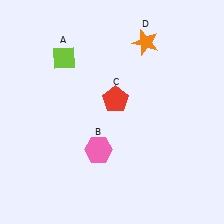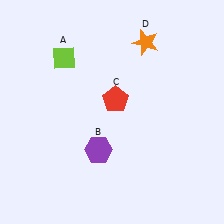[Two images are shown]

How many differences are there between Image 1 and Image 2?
There is 1 difference between the two images.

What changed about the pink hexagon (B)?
In Image 1, B is pink. In Image 2, it changed to purple.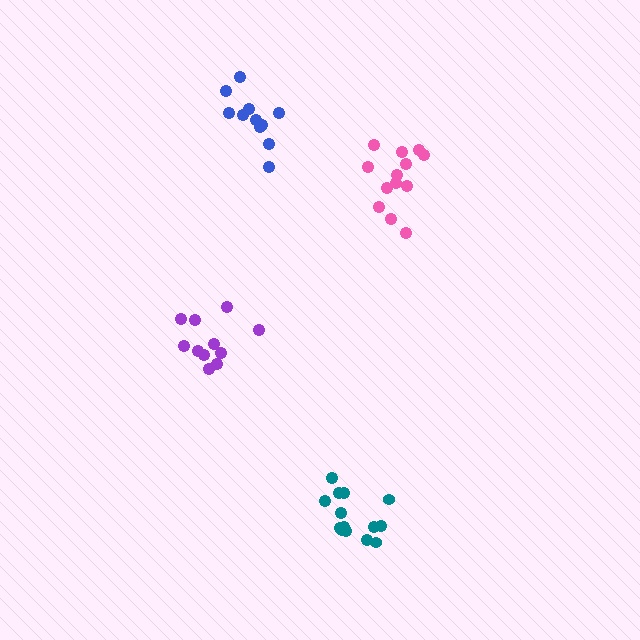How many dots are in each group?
Group 1: 11 dots, Group 2: 14 dots, Group 3: 13 dots, Group 4: 11 dots (49 total).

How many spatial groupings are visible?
There are 4 spatial groupings.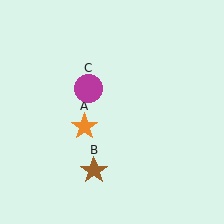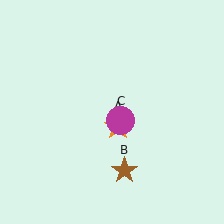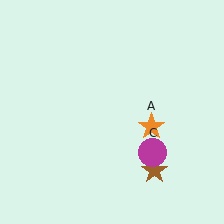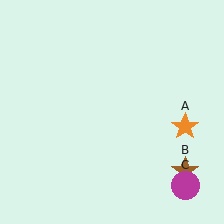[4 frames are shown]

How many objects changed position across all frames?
3 objects changed position: orange star (object A), brown star (object B), magenta circle (object C).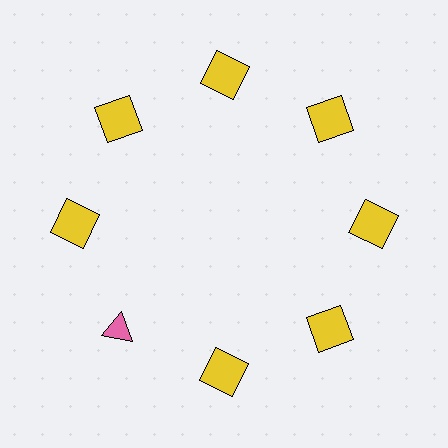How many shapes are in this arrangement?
There are 8 shapes arranged in a ring pattern.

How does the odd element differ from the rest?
It differs in both color (pink instead of yellow) and shape (triangle instead of square).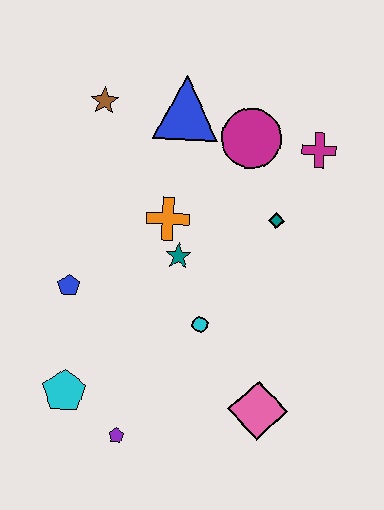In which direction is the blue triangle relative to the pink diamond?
The blue triangle is above the pink diamond.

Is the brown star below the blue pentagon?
No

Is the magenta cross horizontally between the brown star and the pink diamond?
No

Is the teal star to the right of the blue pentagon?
Yes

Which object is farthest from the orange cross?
The purple pentagon is farthest from the orange cross.